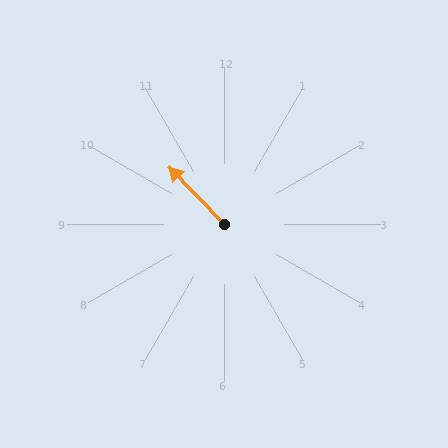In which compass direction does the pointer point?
Northwest.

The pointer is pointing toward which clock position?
Roughly 11 o'clock.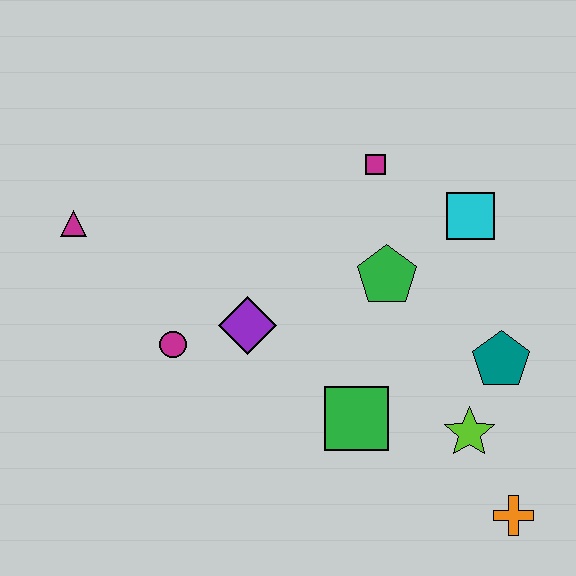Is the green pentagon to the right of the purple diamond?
Yes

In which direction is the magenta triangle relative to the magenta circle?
The magenta triangle is above the magenta circle.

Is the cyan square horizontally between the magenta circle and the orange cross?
Yes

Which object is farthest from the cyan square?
The magenta triangle is farthest from the cyan square.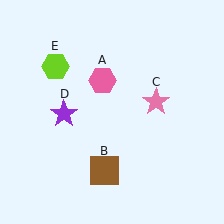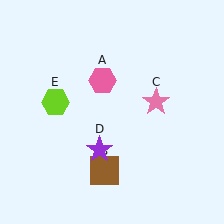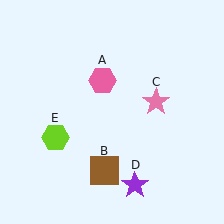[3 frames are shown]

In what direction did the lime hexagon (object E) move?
The lime hexagon (object E) moved down.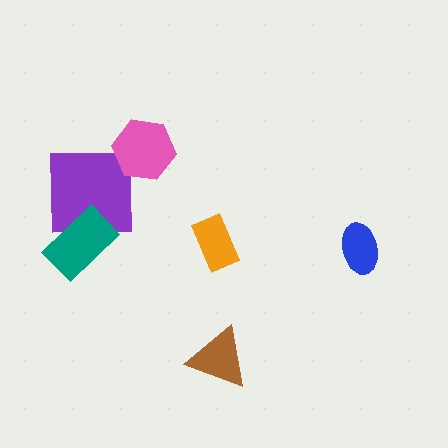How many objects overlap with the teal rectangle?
1 object overlaps with the teal rectangle.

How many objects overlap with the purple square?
1 object overlaps with the purple square.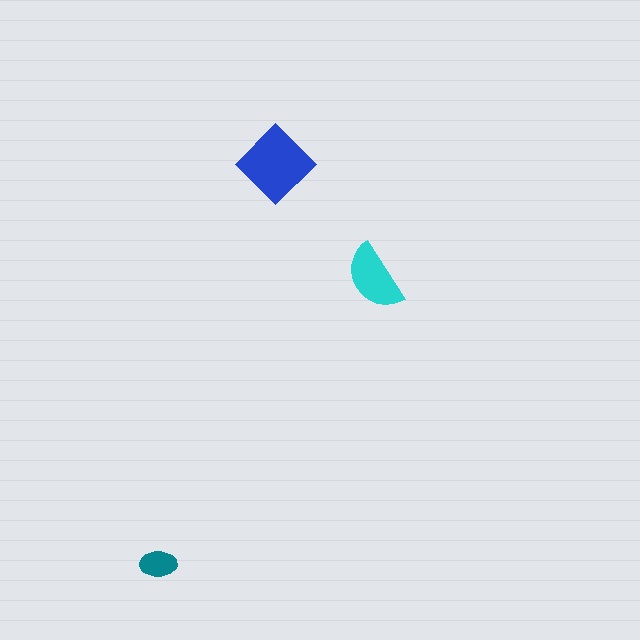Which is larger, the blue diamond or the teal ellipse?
The blue diamond.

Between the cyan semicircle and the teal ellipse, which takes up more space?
The cyan semicircle.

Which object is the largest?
The blue diamond.